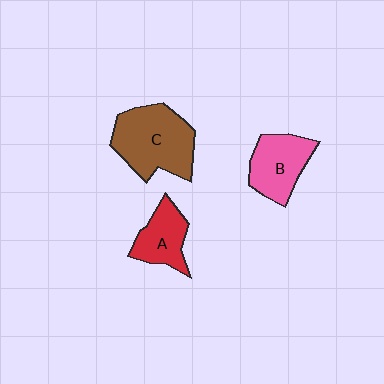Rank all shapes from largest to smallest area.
From largest to smallest: C (brown), B (pink), A (red).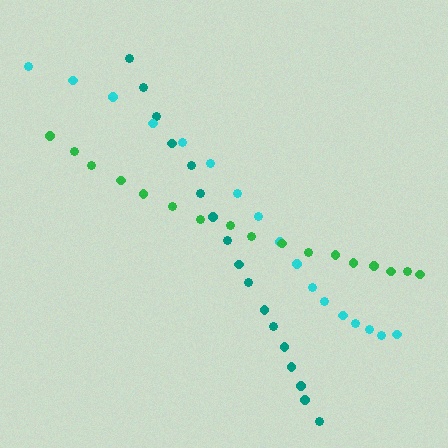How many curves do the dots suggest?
There are 3 distinct paths.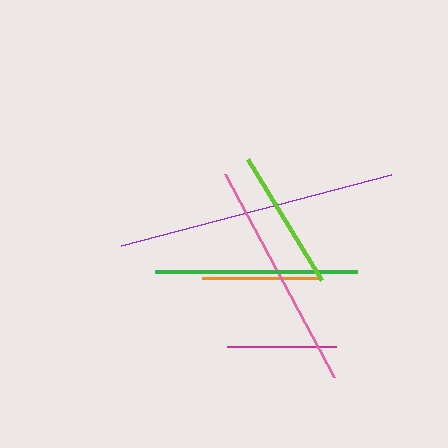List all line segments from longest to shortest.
From longest to shortest: purple, pink, green, lime, orange, magenta.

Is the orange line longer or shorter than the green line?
The green line is longer than the orange line.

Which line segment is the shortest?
The magenta line is the shortest at approximately 110 pixels.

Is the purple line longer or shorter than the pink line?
The purple line is longer than the pink line.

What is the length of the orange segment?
The orange segment is approximately 120 pixels long.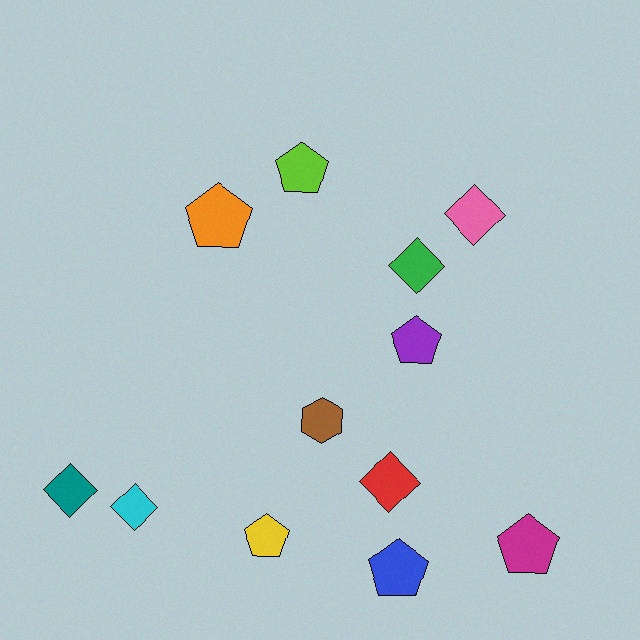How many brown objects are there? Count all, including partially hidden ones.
There is 1 brown object.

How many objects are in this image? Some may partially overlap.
There are 12 objects.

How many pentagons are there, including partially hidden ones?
There are 6 pentagons.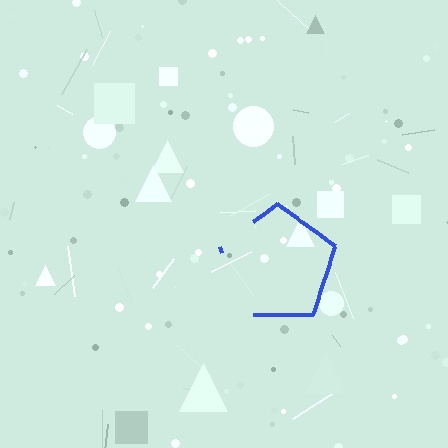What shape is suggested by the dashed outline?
The dashed outline suggests a pentagon.